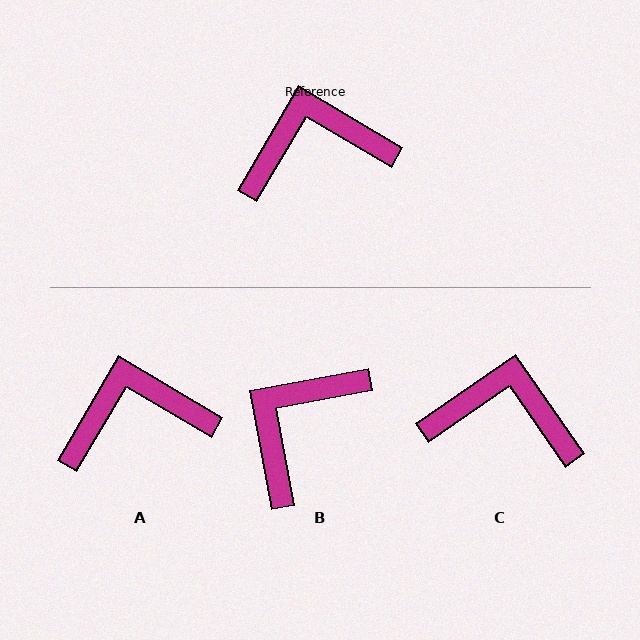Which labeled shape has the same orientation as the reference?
A.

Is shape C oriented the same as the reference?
No, it is off by about 25 degrees.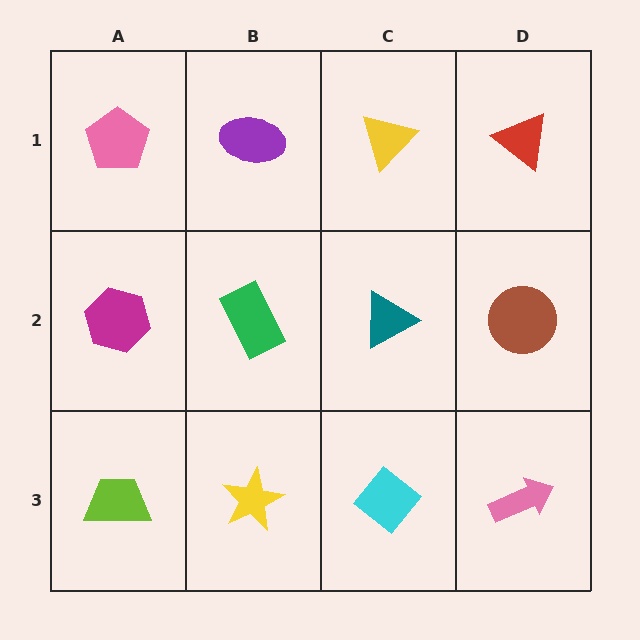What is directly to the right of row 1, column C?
A red triangle.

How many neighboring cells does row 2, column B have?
4.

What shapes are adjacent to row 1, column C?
A teal triangle (row 2, column C), a purple ellipse (row 1, column B), a red triangle (row 1, column D).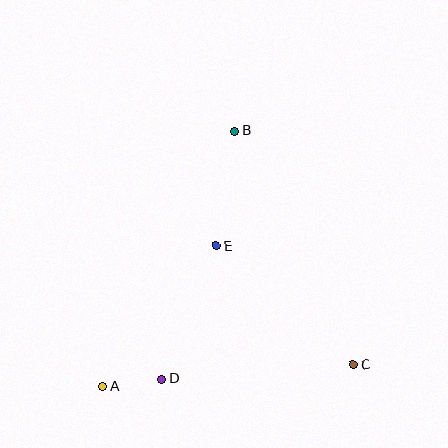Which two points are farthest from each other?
Points A and B are farthest from each other.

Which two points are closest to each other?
Points A and D are closest to each other.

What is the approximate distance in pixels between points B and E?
The distance between B and E is approximately 116 pixels.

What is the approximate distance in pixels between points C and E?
The distance between C and E is approximately 181 pixels.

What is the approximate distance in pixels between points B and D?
The distance between B and D is approximately 258 pixels.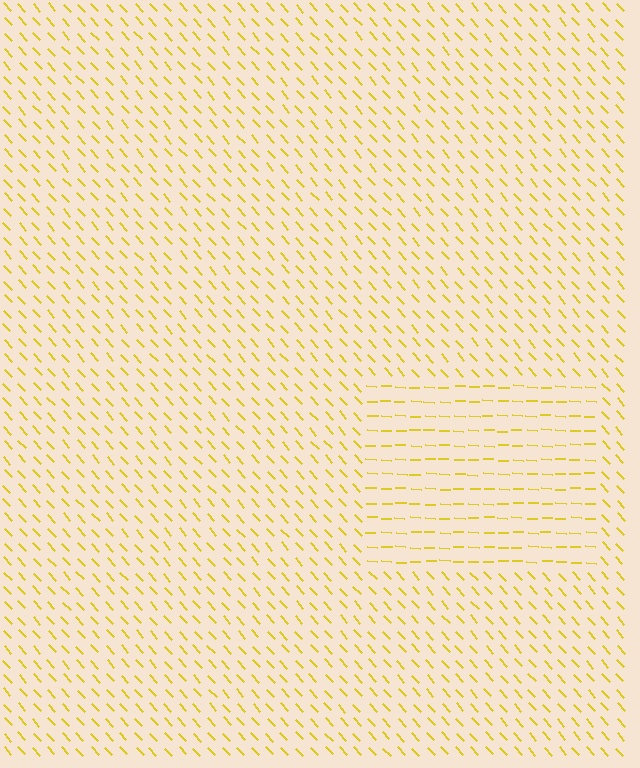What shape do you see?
I see a rectangle.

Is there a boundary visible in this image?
Yes, there is a texture boundary formed by a change in line orientation.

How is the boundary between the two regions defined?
The boundary is defined purely by a change in line orientation (approximately 45 degrees difference). All lines are the same color and thickness.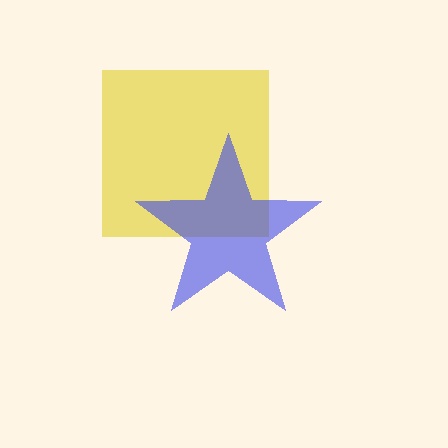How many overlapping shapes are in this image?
There are 2 overlapping shapes in the image.